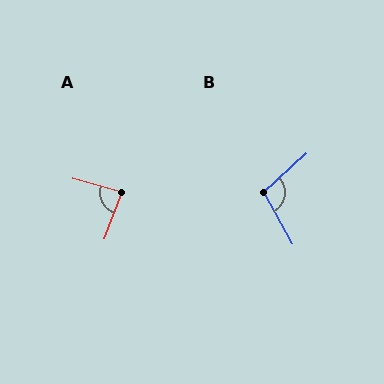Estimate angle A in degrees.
Approximately 84 degrees.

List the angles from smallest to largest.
A (84°), B (103°).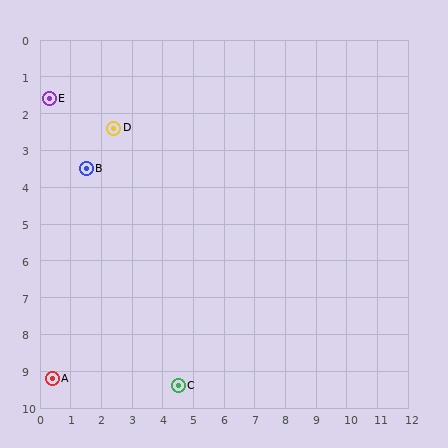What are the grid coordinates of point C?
Point C is at approximately (4.5, 9.4).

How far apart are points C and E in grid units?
Points C and E are about 8.9 grid units apart.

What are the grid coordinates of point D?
Point D is at approximately (2.4, 2.4).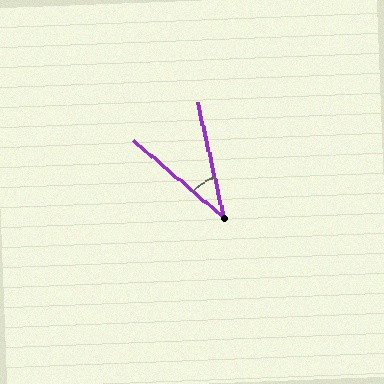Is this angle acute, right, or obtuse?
It is acute.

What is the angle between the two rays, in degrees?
Approximately 37 degrees.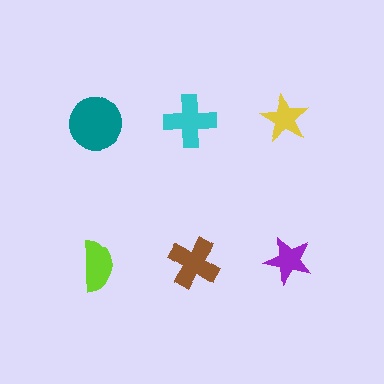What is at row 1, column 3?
A yellow star.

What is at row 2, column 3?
A purple star.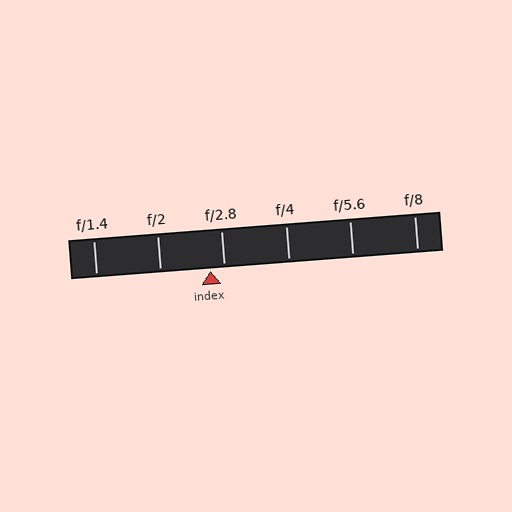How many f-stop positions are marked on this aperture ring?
There are 6 f-stop positions marked.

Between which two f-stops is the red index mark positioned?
The index mark is between f/2 and f/2.8.